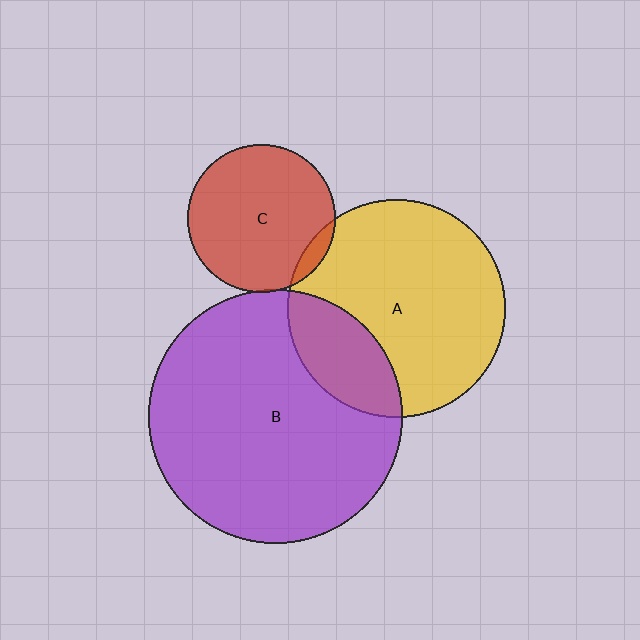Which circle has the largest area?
Circle B (purple).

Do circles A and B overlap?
Yes.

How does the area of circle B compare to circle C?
Approximately 2.9 times.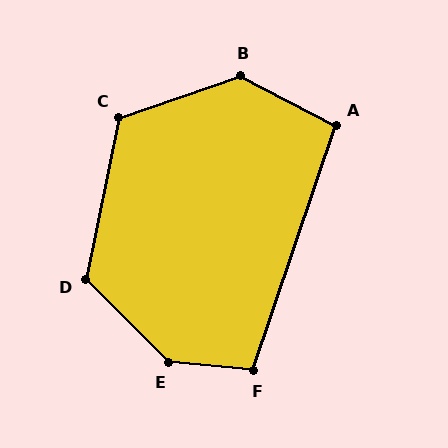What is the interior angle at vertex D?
Approximately 123 degrees (obtuse).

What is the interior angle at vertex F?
Approximately 104 degrees (obtuse).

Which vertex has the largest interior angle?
E, at approximately 140 degrees.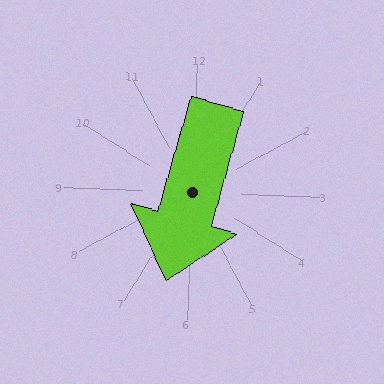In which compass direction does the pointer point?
South.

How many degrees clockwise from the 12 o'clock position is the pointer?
Approximately 194 degrees.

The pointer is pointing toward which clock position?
Roughly 6 o'clock.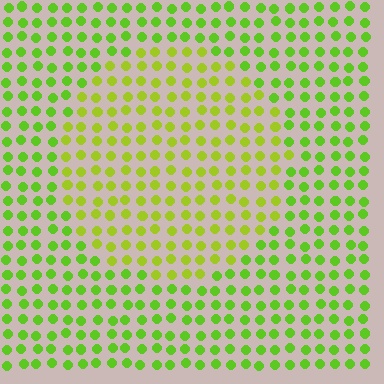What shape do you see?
I see a circle.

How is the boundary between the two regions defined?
The boundary is defined purely by a slight shift in hue (about 24 degrees). Spacing, size, and orientation are identical on both sides.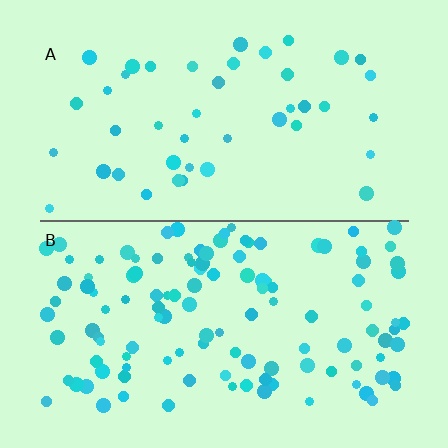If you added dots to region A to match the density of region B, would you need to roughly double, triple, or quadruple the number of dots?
Approximately triple.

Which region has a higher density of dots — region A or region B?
B (the bottom).